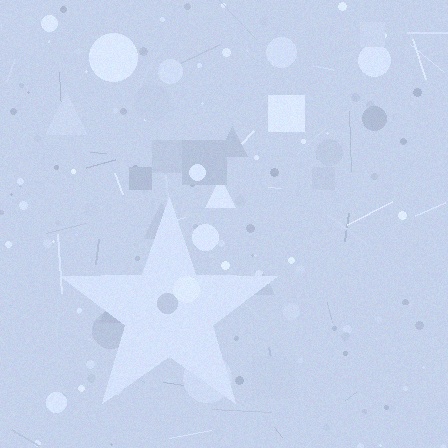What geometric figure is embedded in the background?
A star is embedded in the background.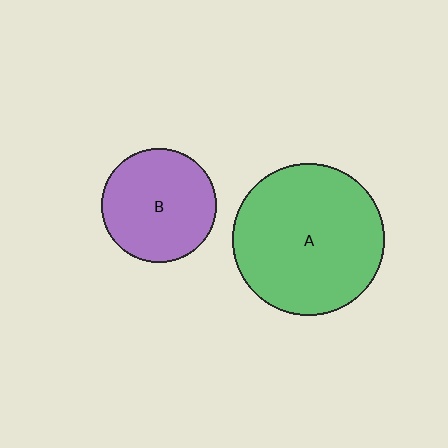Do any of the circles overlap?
No, none of the circles overlap.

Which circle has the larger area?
Circle A (green).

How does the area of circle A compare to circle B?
Approximately 1.8 times.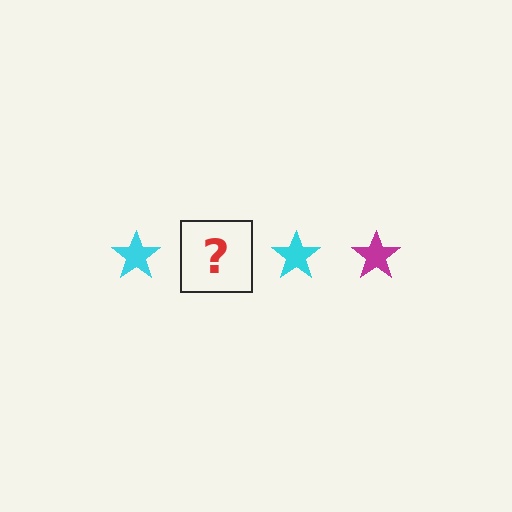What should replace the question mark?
The question mark should be replaced with a magenta star.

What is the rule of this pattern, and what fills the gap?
The rule is that the pattern cycles through cyan, magenta stars. The gap should be filled with a magenta star.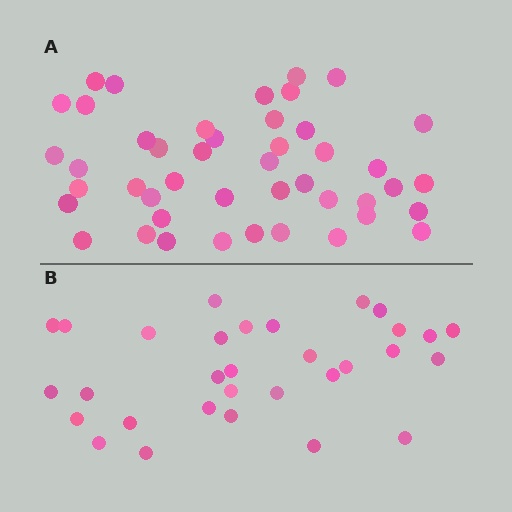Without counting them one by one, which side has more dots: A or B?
Region A (the top region) has more dots.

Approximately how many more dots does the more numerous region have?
Region A has approximately 15 more dots than region B.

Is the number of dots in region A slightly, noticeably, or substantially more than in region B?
Region A has substantially more. The ratio is roughly 1.5 to 1.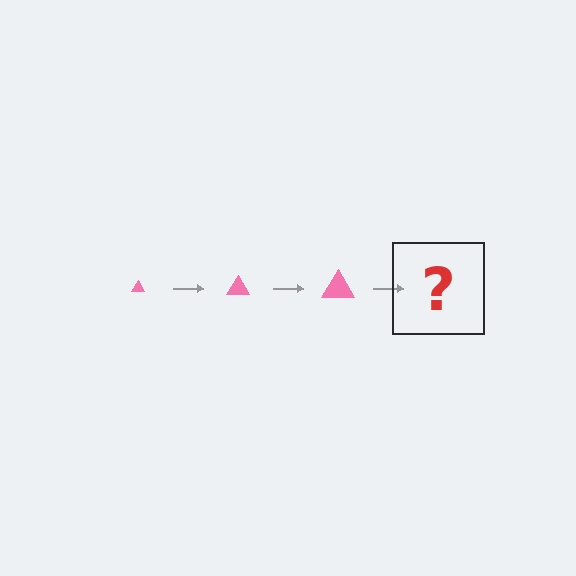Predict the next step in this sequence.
The next step is a pink triangle, larger than the previous one.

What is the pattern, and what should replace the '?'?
The pattern is that the triangle gets progressively larger each step. The '?' should be a pink triangle, larger than the previous one.